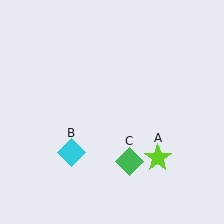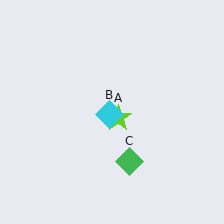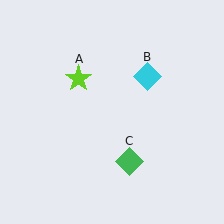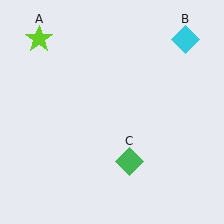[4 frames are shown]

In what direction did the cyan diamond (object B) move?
The cyan diamond (object B) moved up and to the right.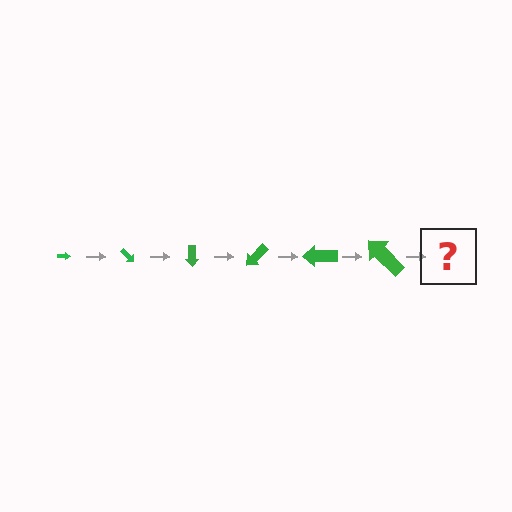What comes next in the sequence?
The next element should be an arrow, larger than the previous one and rotated 270 degrees from the start.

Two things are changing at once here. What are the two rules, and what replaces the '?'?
The two rules are that the arrow grows larger each step and it rotates 45 degrees each step. The '?' should be an arrow, larger than the previous one and rotated 270 degrees from the start.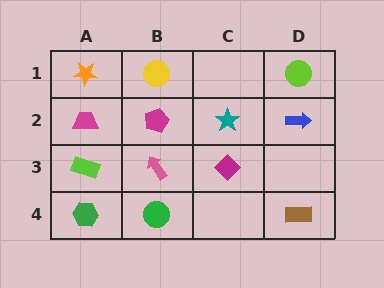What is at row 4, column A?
A green hexagon.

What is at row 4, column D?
A brown rectangle.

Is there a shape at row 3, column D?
No, that cell is empty.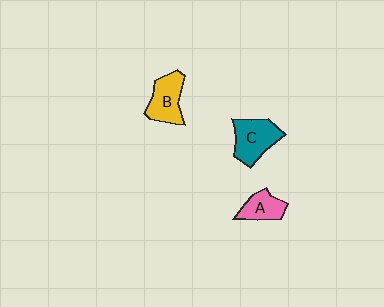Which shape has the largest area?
Shape C (teal).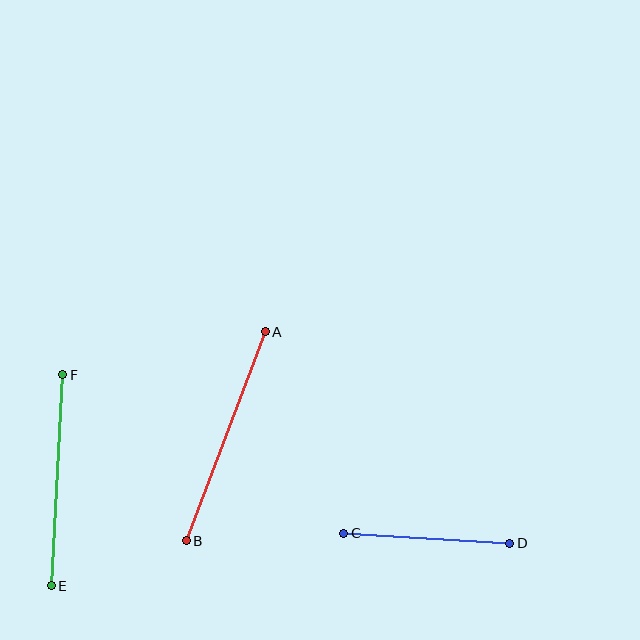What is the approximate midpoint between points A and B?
The midpoint is at approximately (226, 436) pixels.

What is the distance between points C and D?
The distance is approximately 167 pixels.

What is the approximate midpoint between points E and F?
The midpoint is at approximately (57, 480) pixels.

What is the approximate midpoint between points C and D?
The midpoint is at approximately (427, 538) pixels.